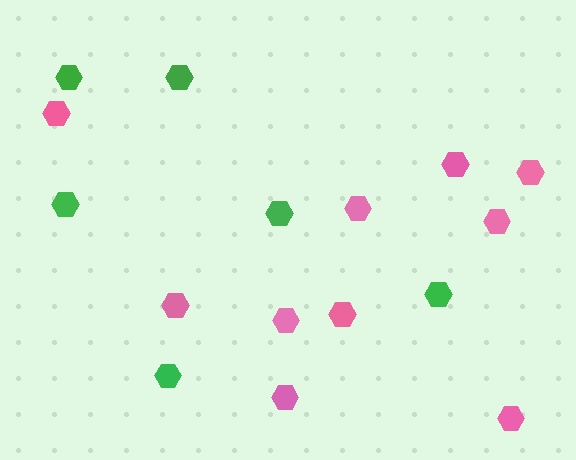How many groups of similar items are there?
There are 2 groups: one group of green hexagons (6) and one group of pink hexagons (10).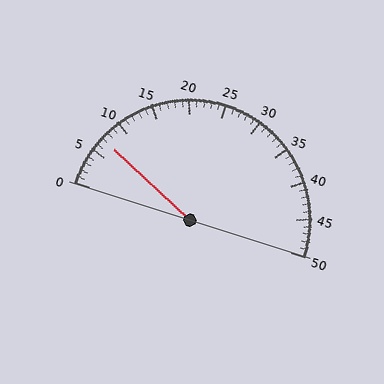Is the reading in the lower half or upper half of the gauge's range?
The reading is in the lower half of the range (0 to 50).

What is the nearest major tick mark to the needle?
The nearest major tick mark is 5.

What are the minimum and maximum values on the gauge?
The gauge ranges from 0 to 50.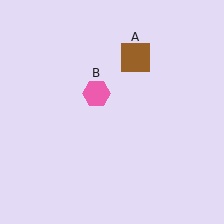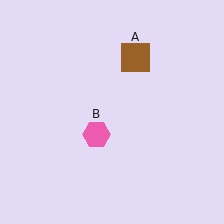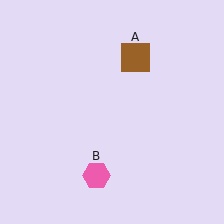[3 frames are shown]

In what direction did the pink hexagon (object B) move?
The pink hexagon (object B) moved down.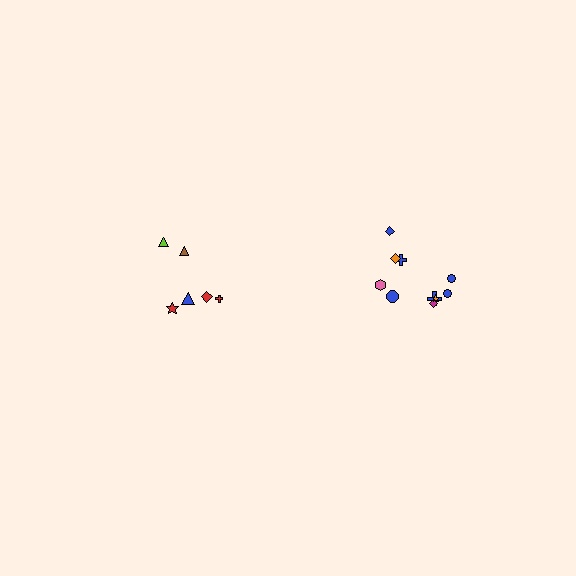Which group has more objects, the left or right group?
The right group.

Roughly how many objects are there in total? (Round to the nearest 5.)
Roughly 15 objects in total.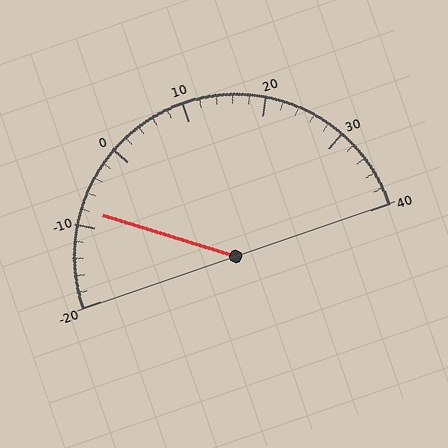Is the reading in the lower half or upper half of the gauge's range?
The reading is in the lower half of the range (-20 to 40).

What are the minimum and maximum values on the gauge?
The gauge ranges from -20 to 40.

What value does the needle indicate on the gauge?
The needle indicates approximately -8.